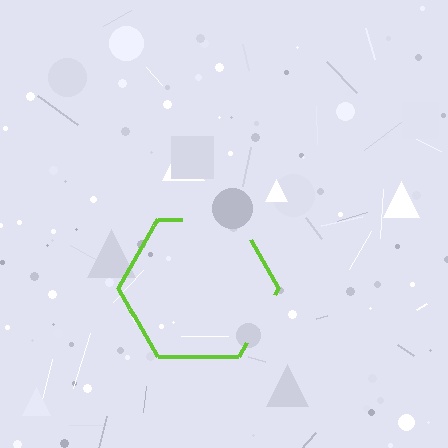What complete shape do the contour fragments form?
The contour fragments form a hexagon.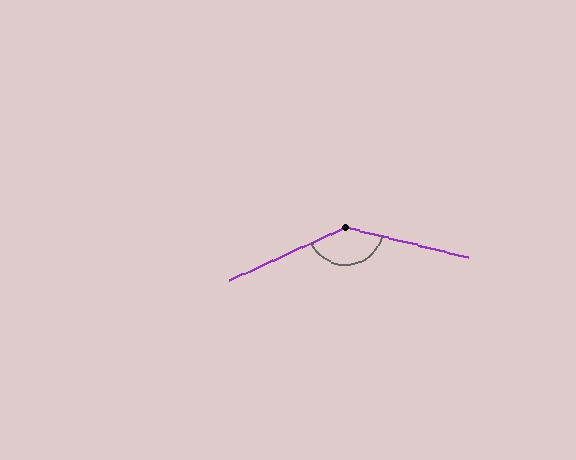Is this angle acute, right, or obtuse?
It is obtuse.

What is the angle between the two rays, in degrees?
Approximately 142 degrees.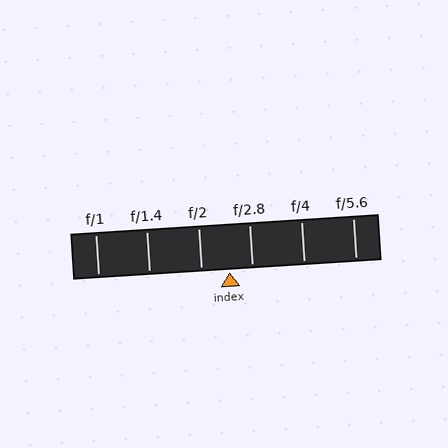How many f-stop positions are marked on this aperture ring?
There are 6 f-stop positions marked.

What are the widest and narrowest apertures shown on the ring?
The widest aperture shown is f/1 and the narrowest is f/5.6.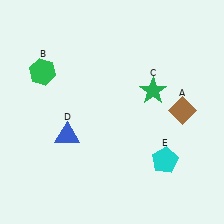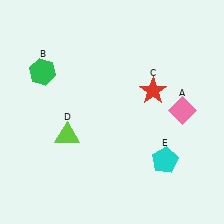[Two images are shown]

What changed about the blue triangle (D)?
In Image 1, D is blue. In Image 2, it changed to lime.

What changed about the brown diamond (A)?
In Image 1, A is brown. In Image 2, it changed to pink.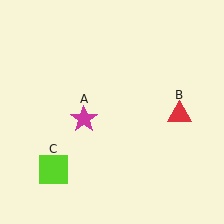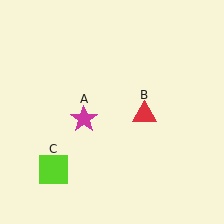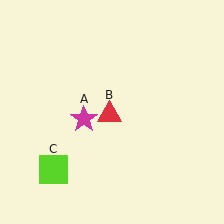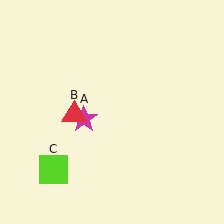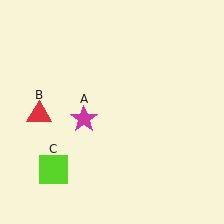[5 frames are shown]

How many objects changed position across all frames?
1 object changed position: red triangle (object B).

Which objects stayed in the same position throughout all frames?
Magenta star (object A) and lime square (object C) remained stationary.